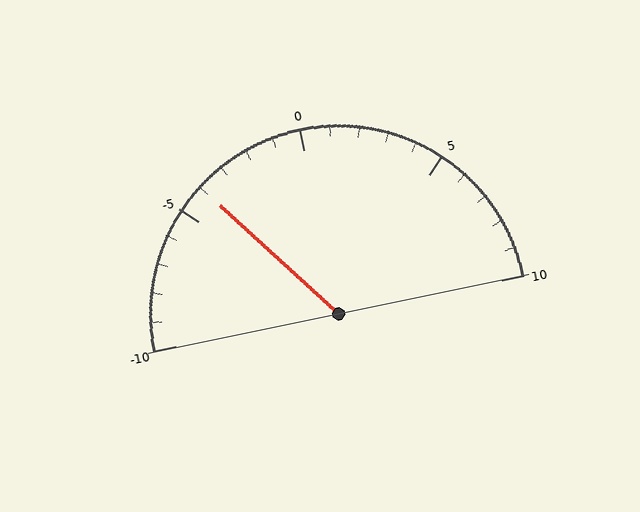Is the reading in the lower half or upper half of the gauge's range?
The reading is in the lower half of the range (-10 to 10).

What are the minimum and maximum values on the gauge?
The gauge ranges from -10 to 10.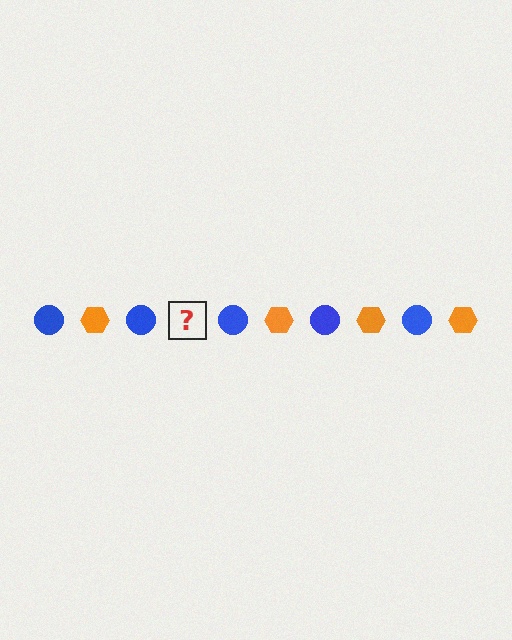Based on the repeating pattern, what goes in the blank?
The blank should be an orange hexagon.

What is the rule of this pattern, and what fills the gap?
The rule is that the pattern alternates between blue circle and orange hexagon. The gap should be filled with an orange hexagon.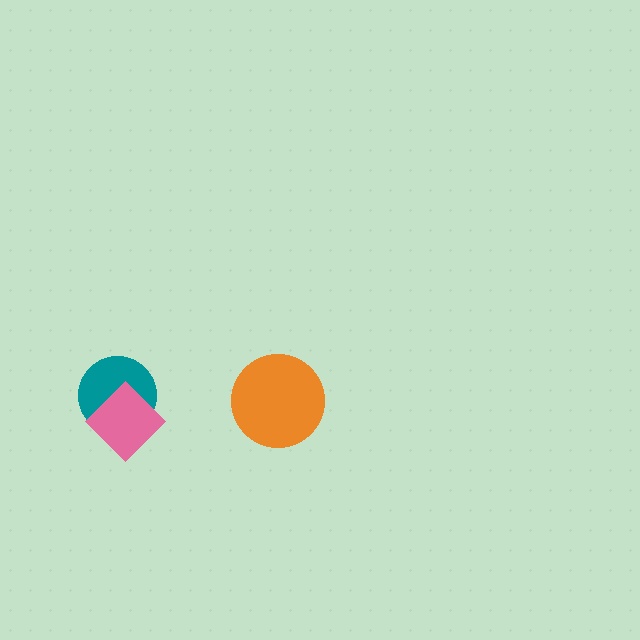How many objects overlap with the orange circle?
0 objects overlap with the orange circle.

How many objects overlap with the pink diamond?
1 object overlaps with the pink diamond.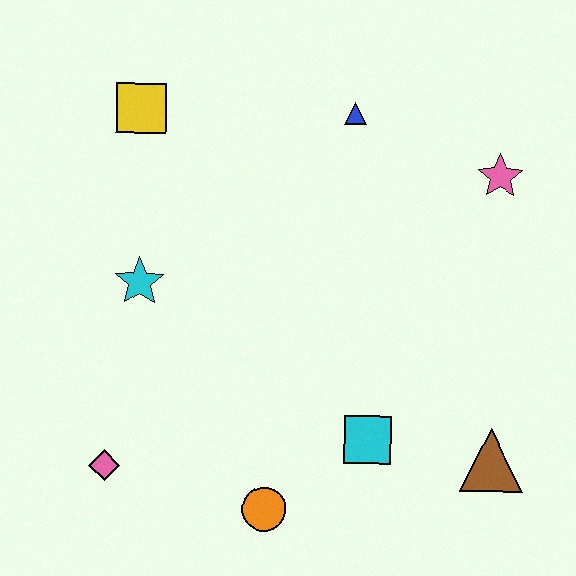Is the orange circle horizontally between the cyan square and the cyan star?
Yes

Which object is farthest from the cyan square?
The yellow square is farthest from the cyan square.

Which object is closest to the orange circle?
The cyan square is closest to the orange circle.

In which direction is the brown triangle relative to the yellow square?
The brown triangle is to the right of the yellow square.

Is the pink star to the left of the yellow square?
No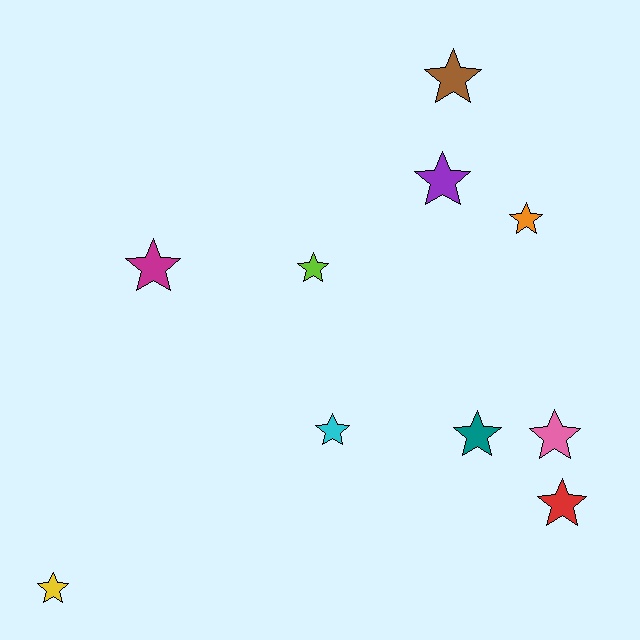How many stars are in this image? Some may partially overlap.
There are 10 stars.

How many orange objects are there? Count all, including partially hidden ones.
There is 1 orange object.